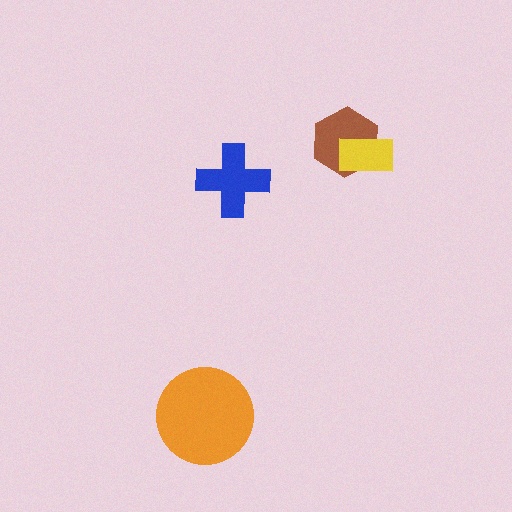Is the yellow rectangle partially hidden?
No, no other shape covers it.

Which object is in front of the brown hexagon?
The yellow rectangle is in front of the brown hexagon.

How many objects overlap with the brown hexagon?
1 object overlaps with the brown hexagon.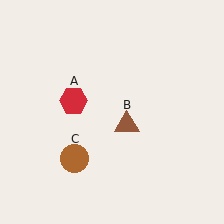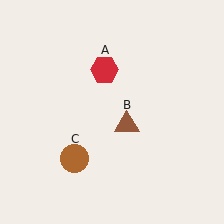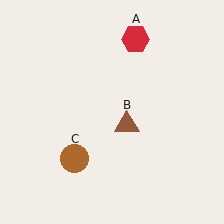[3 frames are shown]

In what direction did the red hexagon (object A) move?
The red hexagon (object A) moved up and to the right.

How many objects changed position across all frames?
1 object changed position: red hexagon (object A).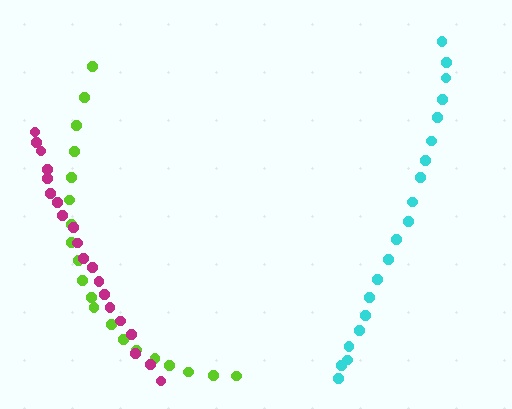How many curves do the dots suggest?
There are 3 distinct paths.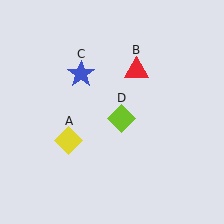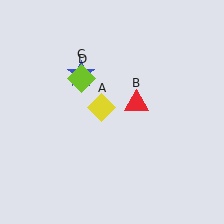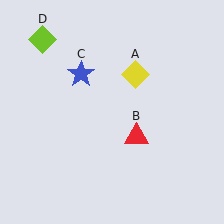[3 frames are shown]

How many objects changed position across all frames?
3 objects changed position: yellow diamond (object A), red triangle (object B), lime diamond (object D).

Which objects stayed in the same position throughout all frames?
Blue star (object C) remained stationary.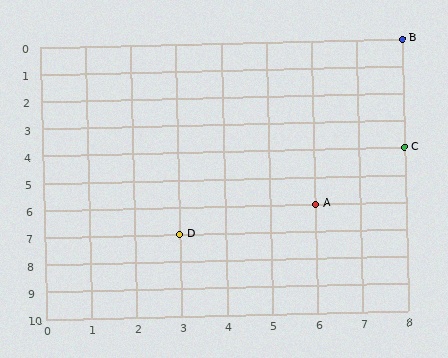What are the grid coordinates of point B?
Point B is at grid coordinates (8, 0).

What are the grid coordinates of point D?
Point D is at grid coordinates (3, 7).